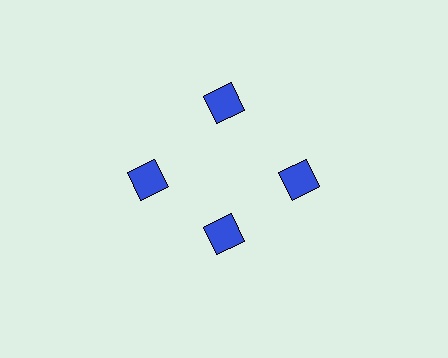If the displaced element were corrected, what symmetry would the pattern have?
It would have 4-fold rotational symmetry — the pattern would map onto itself every 90 degrees.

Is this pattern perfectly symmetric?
No. The 4 blue squares are arranged in a ring, but one element near the 6 o'clock position is pulled inward toward the center, breaking the 4-fold rotational symmetry.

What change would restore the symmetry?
The symmetry would be restored by moving it outward, back onto the ring so that all 4 squares sit at equal angles and equal distance from the center.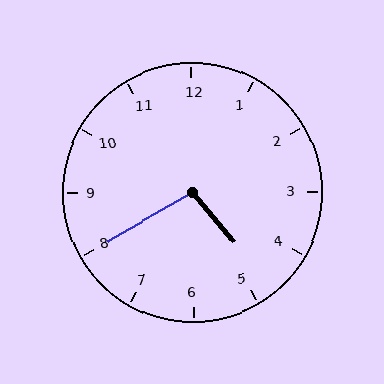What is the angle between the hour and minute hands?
Approximately 100 degrees.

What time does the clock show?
4:40.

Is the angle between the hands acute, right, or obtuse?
It is obtuse.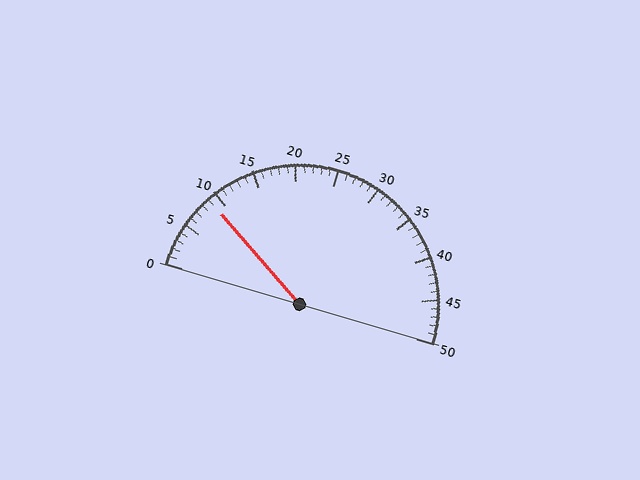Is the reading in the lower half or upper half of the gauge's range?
The reading is in the lower half of the range (0 to 50).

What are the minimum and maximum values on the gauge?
The gauge ranges from 0 to 50.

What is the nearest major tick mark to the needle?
The nearest major tick mark is 10.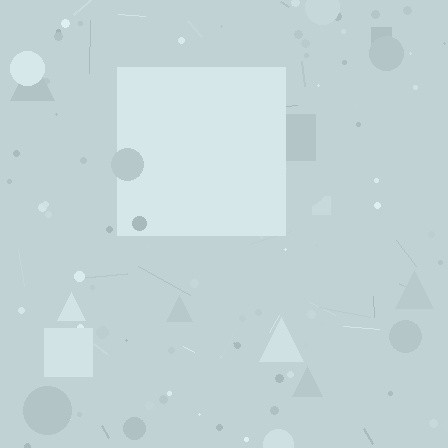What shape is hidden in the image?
A square is hidden in the image.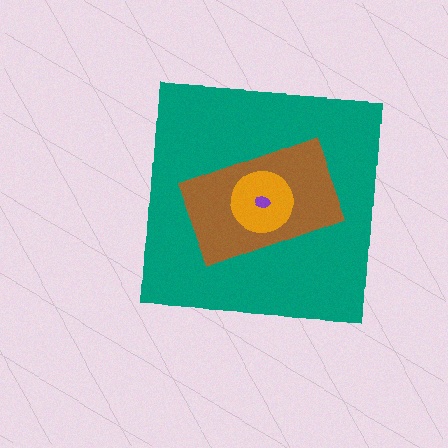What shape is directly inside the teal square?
The brown rectangle.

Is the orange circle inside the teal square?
Yes.